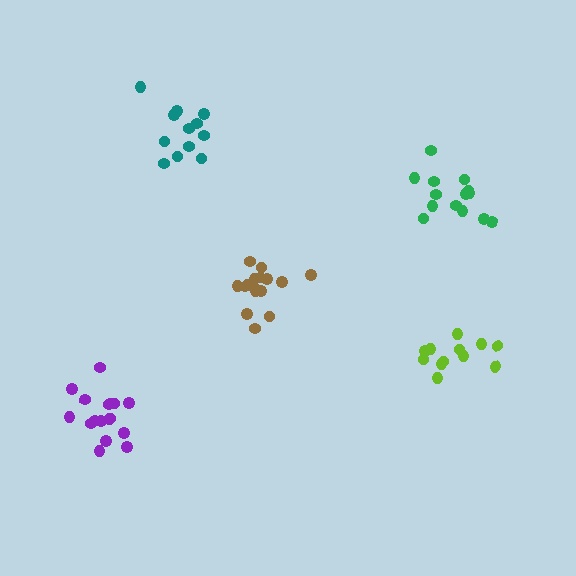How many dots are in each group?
Group 1: 12 dots, Group 2: 17 dots, Group 3: 16 dots, Group 4: 12 dots, Group 5: 14 dots (71 total).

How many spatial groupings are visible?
There are 5 spatial groupings.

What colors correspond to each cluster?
The clusters are colored: lime, purple, brown, teal, green.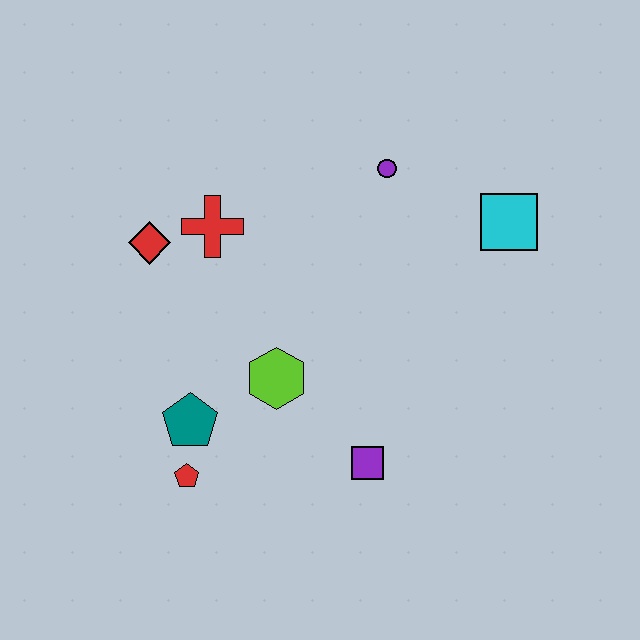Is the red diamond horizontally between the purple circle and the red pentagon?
No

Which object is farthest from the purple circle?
The red pentagon is farthest from the purple circle.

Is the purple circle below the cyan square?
No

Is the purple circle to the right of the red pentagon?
Yes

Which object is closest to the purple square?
The lime hexagon is closest to the purple square.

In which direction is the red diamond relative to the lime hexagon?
The red diamond is above the lime hexagon.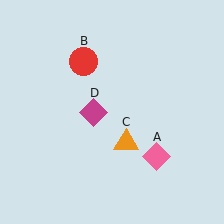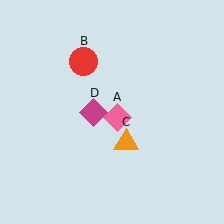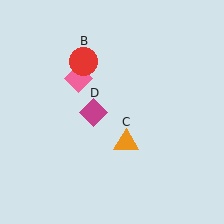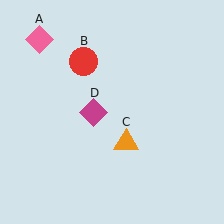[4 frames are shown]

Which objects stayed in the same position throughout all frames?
Red circle (object B) and orange triangle (object C) and magenta diamond (object D) remained stationary.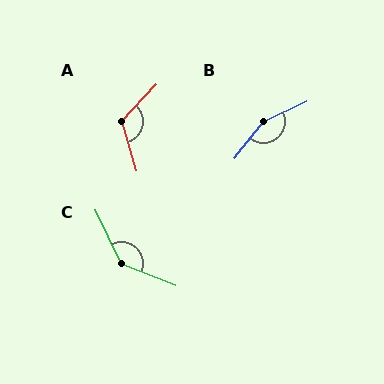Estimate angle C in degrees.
Approximately 137 degrees.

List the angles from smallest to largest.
A (120°), C (137°), B (153°).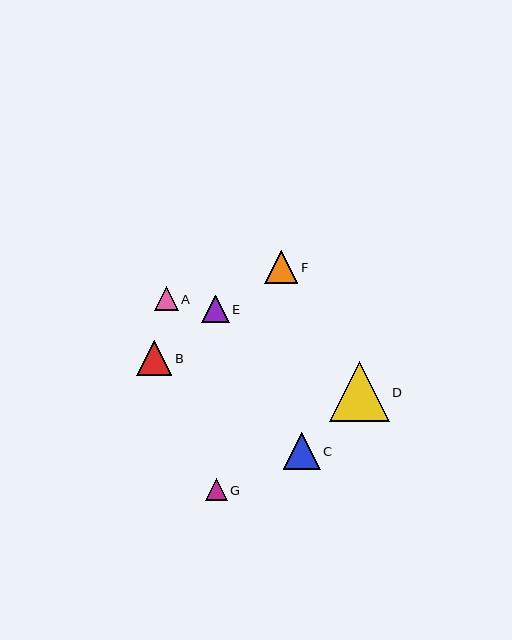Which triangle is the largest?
Triangle D is the largest with a size of approximately 59 pixels.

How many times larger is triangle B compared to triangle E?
Triangle B is approximately 1.3 times the size of triangle E.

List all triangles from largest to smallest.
From largest to smallest: D, C, B, F, E, A, G.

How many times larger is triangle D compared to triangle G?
Triangle D is approximately 2.7 times the size of triangle G.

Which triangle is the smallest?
Triangle G is the smallest with a size of approximately 22 pixels.